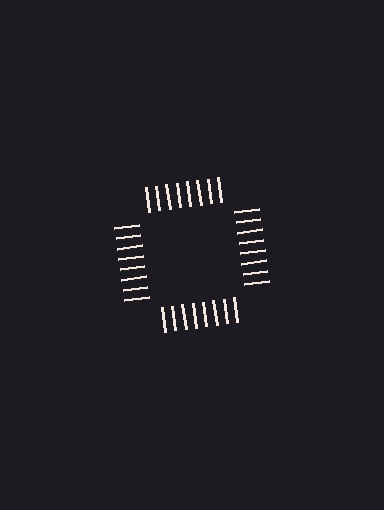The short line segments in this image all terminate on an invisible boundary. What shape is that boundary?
An illusory square — the line segments terminate on its edges but no continuous stroke is drawn.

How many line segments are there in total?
32 — 8 along each of the 4 edges.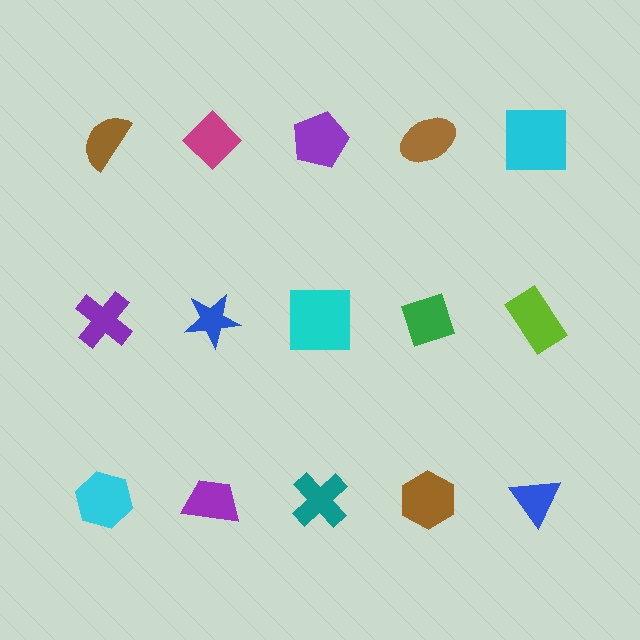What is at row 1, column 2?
A magenta diamond.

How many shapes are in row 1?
5 shapes.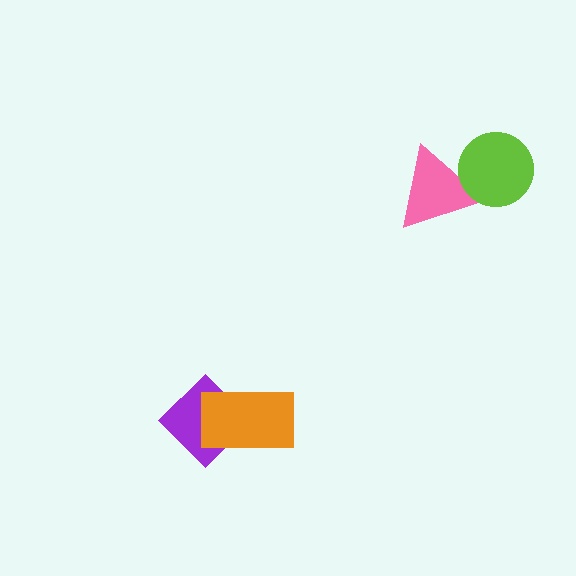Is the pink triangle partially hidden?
Yes, it is partially covered by another shape.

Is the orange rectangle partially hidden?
No, no other shape covers it.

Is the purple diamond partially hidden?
Yes, it is partially covered by another shape.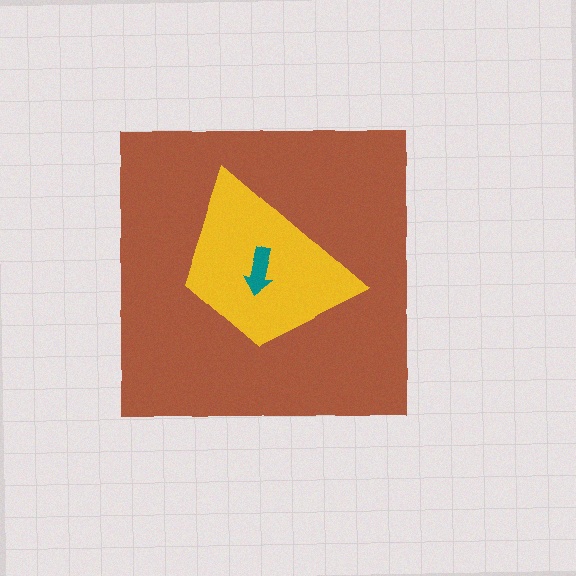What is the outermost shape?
The brown square.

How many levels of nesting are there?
3.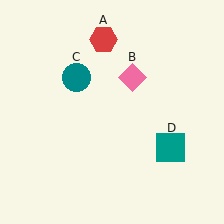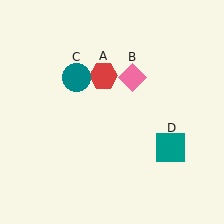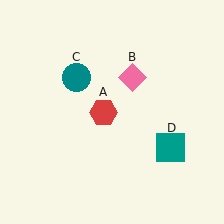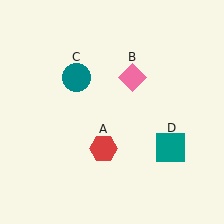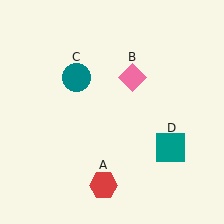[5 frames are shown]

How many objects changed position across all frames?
1 object changed position: red hexagon (object A).